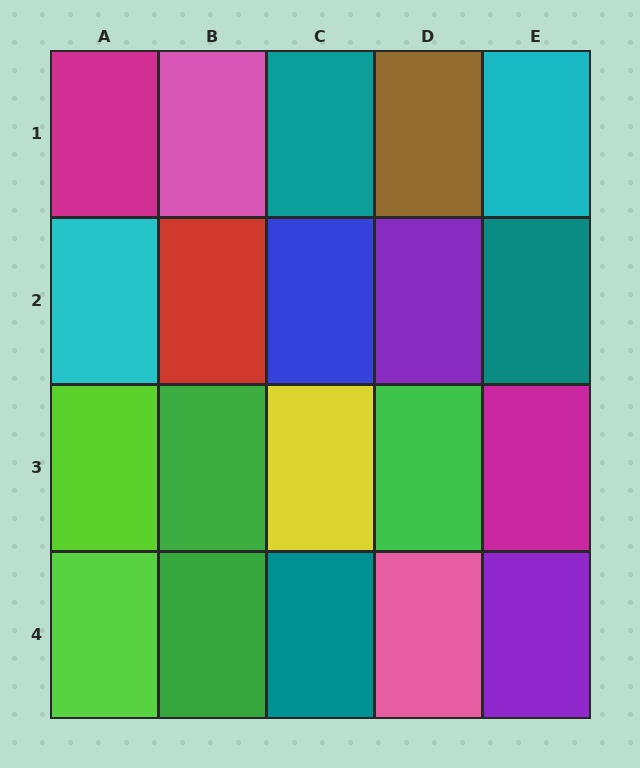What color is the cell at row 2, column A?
Cyan.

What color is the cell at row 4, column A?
Lime.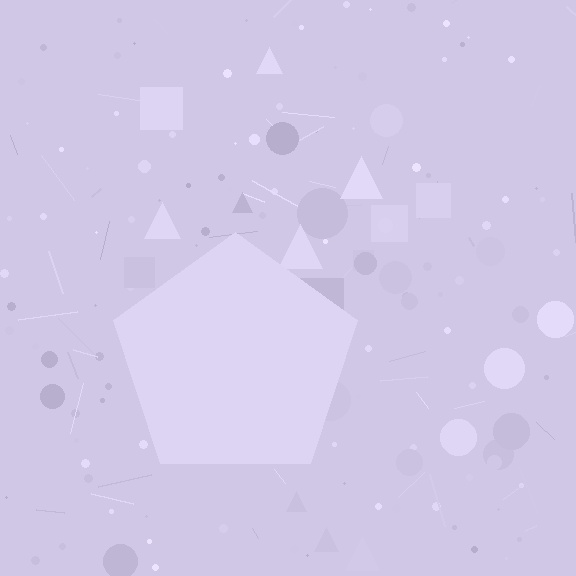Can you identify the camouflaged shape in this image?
The camouflaged shape is a pentagon.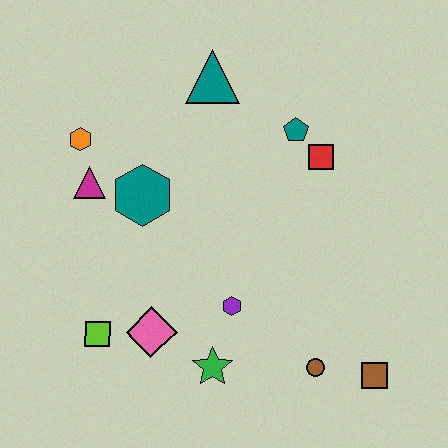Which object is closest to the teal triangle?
The teal pentagon is closest to the teal triangle.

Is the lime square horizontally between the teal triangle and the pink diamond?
No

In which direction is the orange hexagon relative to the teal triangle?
The orange hexagon is to the left of the teal triangle.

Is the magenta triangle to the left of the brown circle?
Yes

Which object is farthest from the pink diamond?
The teal triangle is farthest from the pink diamond.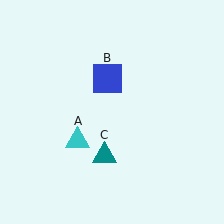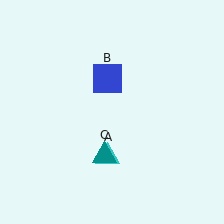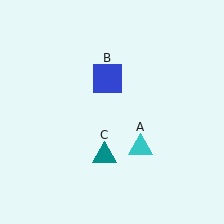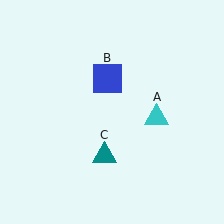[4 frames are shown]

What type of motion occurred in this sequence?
The cyan triangle (object A) rotated counterclockwise around the center of the scene.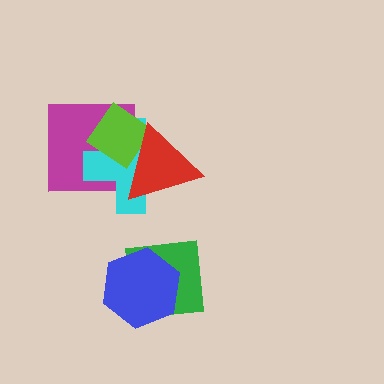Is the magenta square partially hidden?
Yes, it is partially covered by another shape.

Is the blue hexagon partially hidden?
No, no other shape covers it.